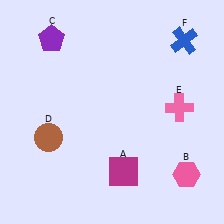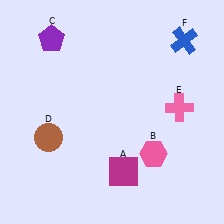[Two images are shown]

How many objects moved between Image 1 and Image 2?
1 object moved between the two images.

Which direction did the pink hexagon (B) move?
The pink hexagon (B) moved left.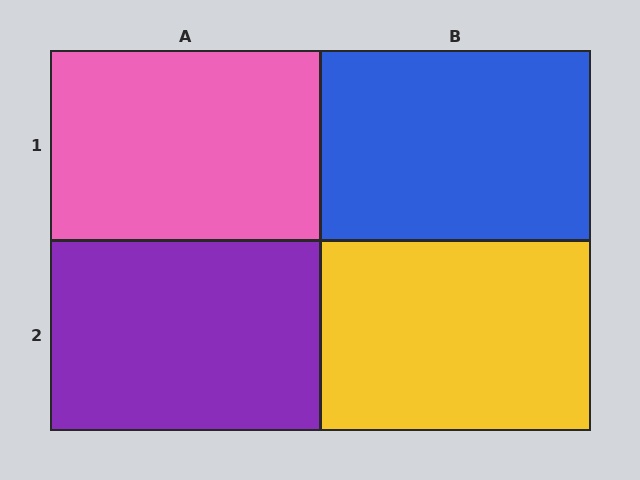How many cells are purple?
1 cell is purple.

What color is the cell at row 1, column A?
Pink.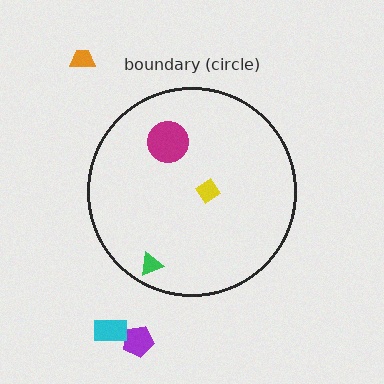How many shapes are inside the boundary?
3 inside, 3 outside.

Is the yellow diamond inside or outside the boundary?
Inside.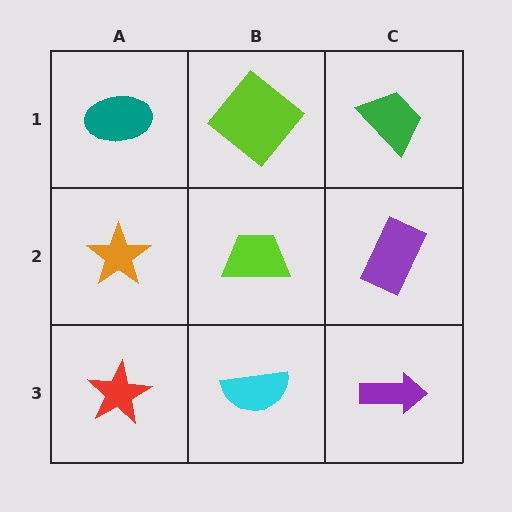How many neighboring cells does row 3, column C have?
2.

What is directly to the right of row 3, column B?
A purple arrow.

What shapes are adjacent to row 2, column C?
A green trapezoid (row 1, column C), a purple arrow (row 3, column C), a lime trapezoid (row 2, column B).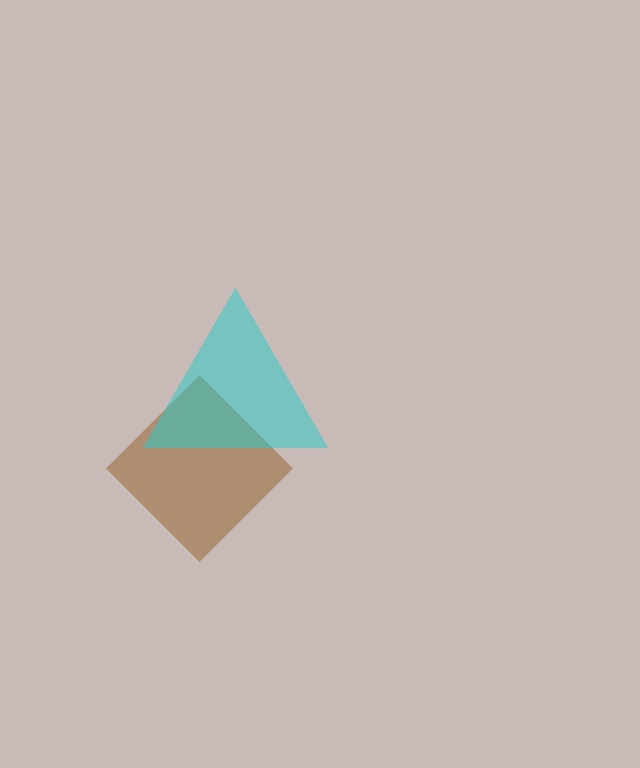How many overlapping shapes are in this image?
There are 2 overlapping shapes in the image.